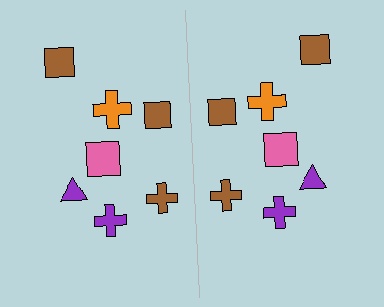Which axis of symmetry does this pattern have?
The pattern has a vertical axis of symmetry running through the center of the image.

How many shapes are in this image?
There are 14 shapes in this image.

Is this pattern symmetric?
Yes, this pattern has bilateral (reflection) symmetry.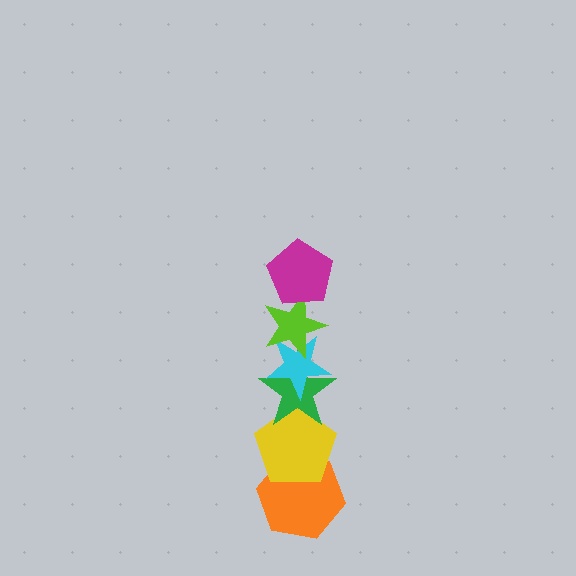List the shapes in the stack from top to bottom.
From top to bottom: the magenta pentagon, the lime star, the cyan star, the green star, the yellow pentagon, the orange hexagon.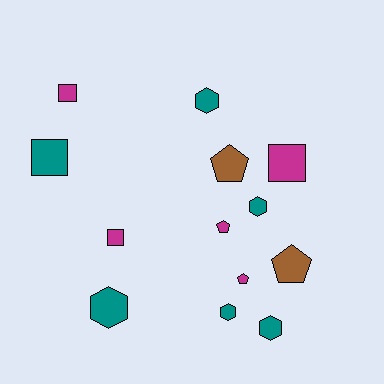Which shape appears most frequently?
Hexagon, with 5 objects.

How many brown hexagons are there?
There are no brown hexagons.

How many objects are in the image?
There are 13 objects.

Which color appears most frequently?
Teal, with 6 objects.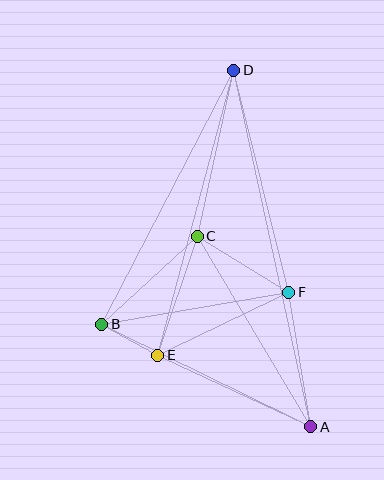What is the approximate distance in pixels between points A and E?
The distance between A and E is approximately 169 pixels.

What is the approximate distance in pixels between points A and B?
The distance between A and B is approximately 233 pixels.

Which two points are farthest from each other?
Points A and D are farthest from each other.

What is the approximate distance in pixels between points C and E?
The distance between C and E is approximately 125 pixels.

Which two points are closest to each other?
Points B and E are closest to each other.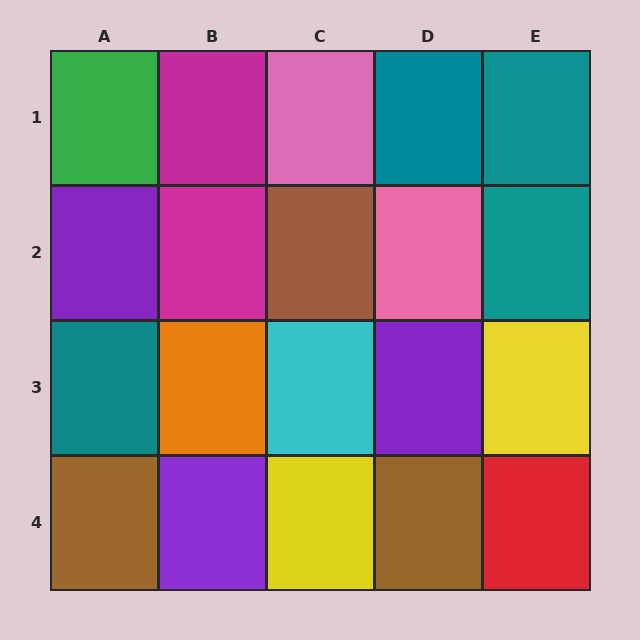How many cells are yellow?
2 cells are yellow.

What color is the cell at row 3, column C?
Cyan.